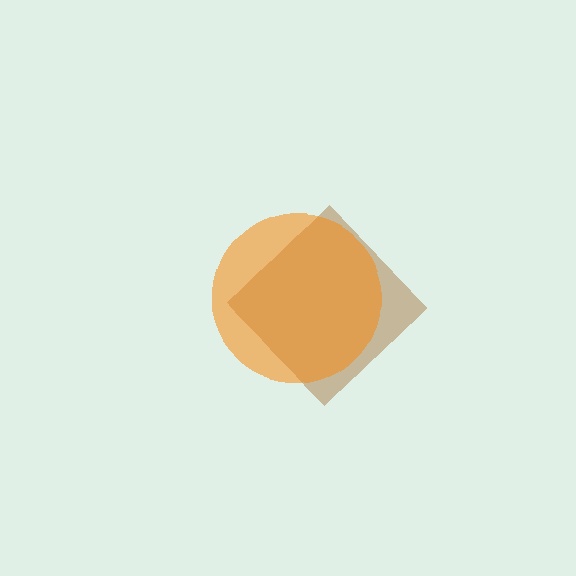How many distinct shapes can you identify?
There are 2 distinct shapes: a brown diamond, an orange circle.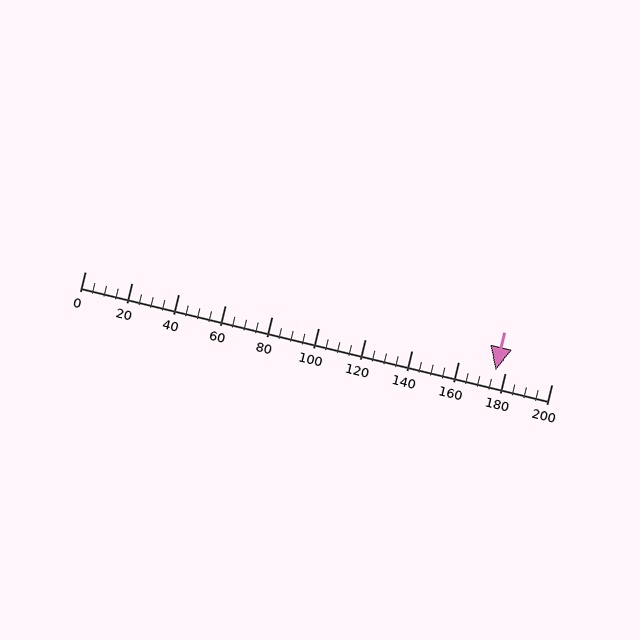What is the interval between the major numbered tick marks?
The major tick marks are spaced 20 units apart.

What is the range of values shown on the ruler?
The ruler shows values from 0 to 200.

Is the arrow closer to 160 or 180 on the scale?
The arrow is closer to 180.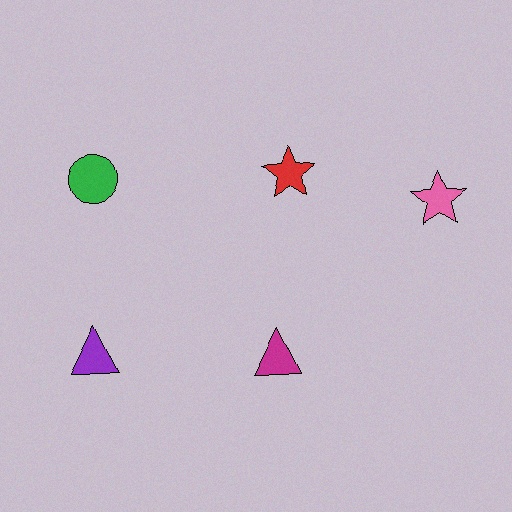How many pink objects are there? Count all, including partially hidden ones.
There is 1 pink object.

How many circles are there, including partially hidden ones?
There is 1 circle.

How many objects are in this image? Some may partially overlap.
There are 5 objects.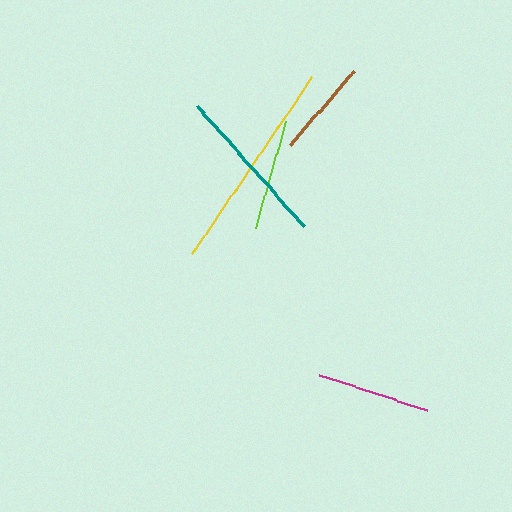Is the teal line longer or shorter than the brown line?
The teal line is longer than the brown line.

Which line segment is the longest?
The yellow line is the longest at approximately 214 pixels.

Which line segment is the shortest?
The brown line is the shortest at approximately 97 pixels.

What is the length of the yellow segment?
The yellow segment is approximately 214 pixels long.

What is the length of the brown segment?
The brown segment is approximately 97 pixels long.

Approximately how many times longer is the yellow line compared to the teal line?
The yellow line is approximately 1.3 times the length of the teal line.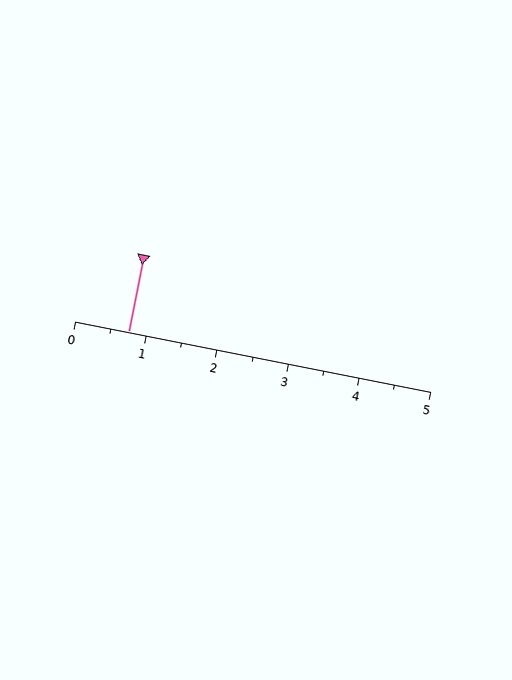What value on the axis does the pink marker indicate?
The marker indicates approximately 0.8.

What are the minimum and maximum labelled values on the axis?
The axis runs from 0 to 5.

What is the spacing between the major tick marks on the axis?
The major ticks are spaced 1 apart.